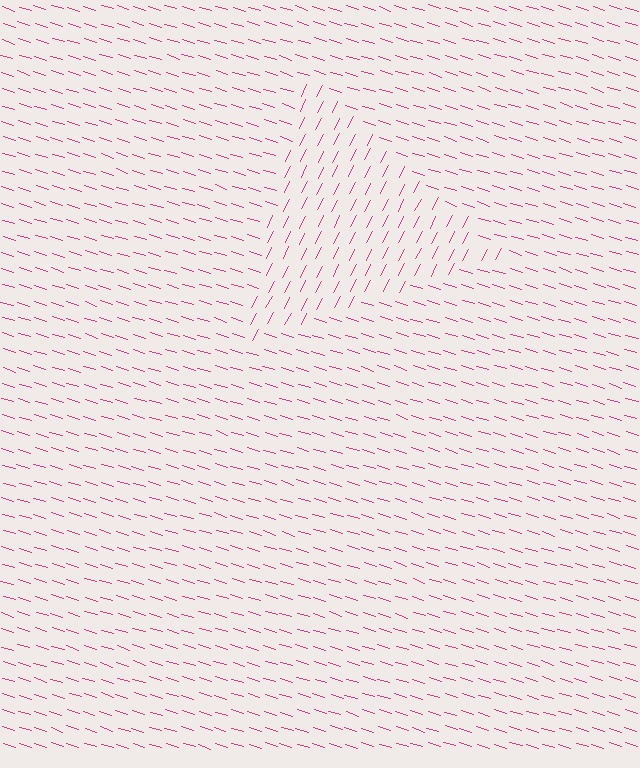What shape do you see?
I see a triangle.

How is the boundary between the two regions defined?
The boundary is defined purely by a change in line orientation (approximately 80 degrees difference). All lines are the same color and thickness.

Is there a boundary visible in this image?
Yes, there is a texture boundary formed by a change in line orientation.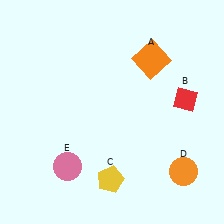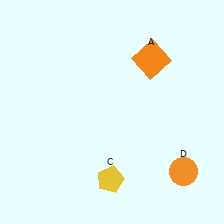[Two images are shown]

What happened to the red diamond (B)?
The red diamond (B) was removed in Image 2. It was in the top-right area of Image 1.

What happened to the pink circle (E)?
The pink circle (E) was removed in Image 2. It was in the bottom-left area of Image 1.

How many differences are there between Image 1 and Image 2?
There are 2 differences between the two images.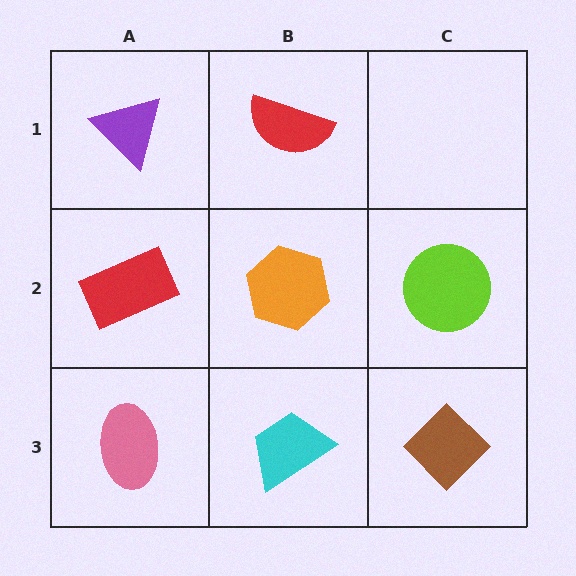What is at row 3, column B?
A cyan trapezoid.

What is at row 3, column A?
A pink ellipse.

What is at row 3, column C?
A brown diamond.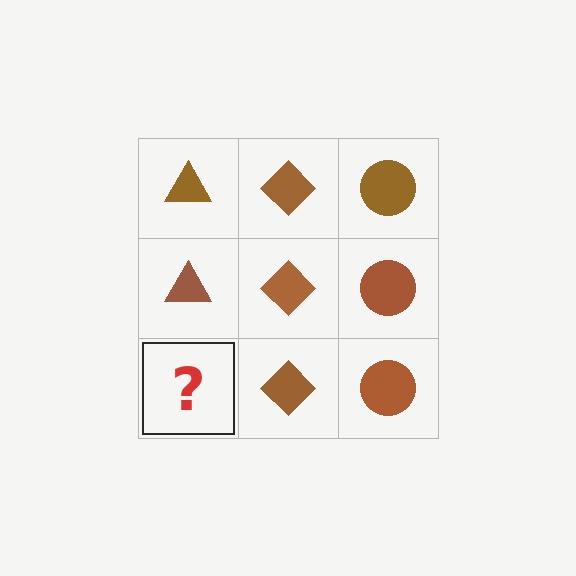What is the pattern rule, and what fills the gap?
The rule is that each column has a consistent shape. The gap should be filled with a brown triangle.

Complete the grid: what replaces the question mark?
The question mark should be replaced with a brown triangle.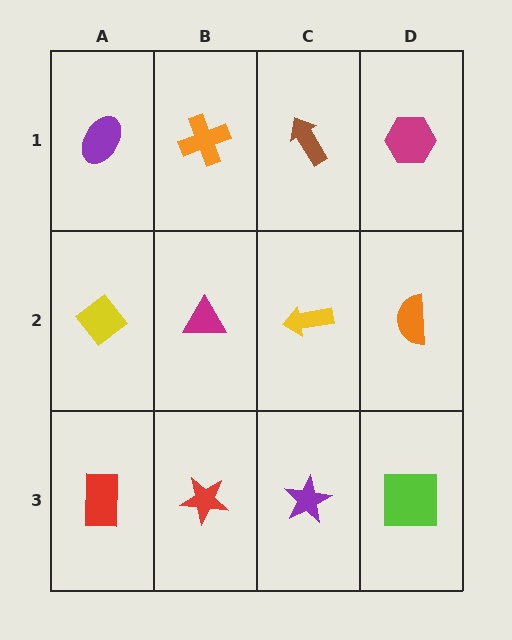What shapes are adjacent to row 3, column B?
A magenta triangle (row 2, column B), a red rectangle (row 3, column A), a purple star (row 3, column C).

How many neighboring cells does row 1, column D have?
2.